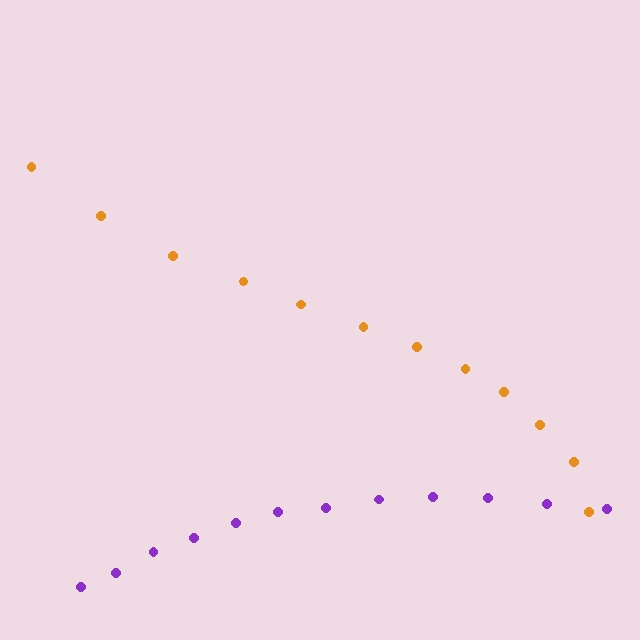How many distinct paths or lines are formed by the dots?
There are 2 distinct paths.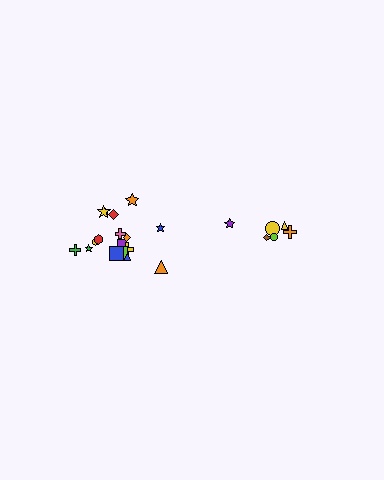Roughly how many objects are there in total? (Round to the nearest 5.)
Roughly 25 objects in total.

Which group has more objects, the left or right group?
The left group.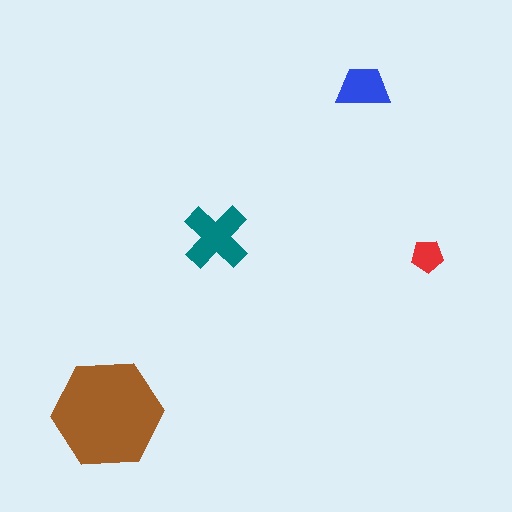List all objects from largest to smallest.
The brown hexagon, the teal cross, the blue trapezoid, the red pentagon.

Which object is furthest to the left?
The brown hexagon is leftmost.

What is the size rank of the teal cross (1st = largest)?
2nd.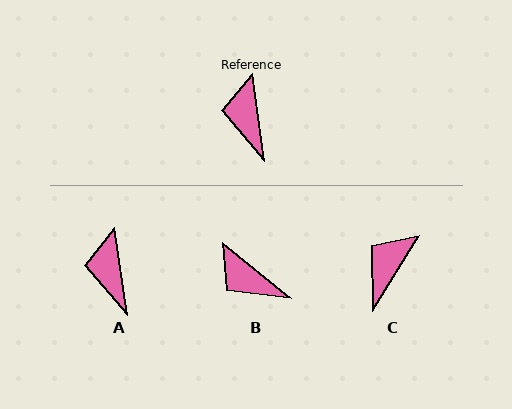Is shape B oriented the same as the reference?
No, it is off by about 43 degrees.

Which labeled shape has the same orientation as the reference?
A.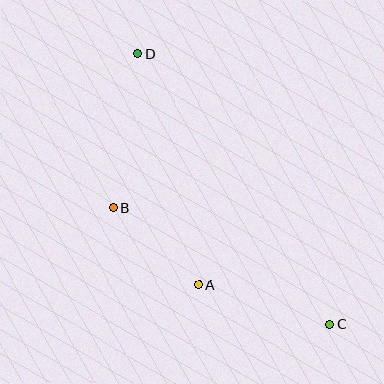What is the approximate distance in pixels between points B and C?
The distance between B and C is approximately 246 pixels.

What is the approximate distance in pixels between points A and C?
The distance between A and C is approximately 137 pixels.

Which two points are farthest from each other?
Points C and D are farthest from each other.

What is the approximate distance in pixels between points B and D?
The distance between B and D is approximately 156 pixels.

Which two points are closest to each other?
Points A and B are closest to each other.